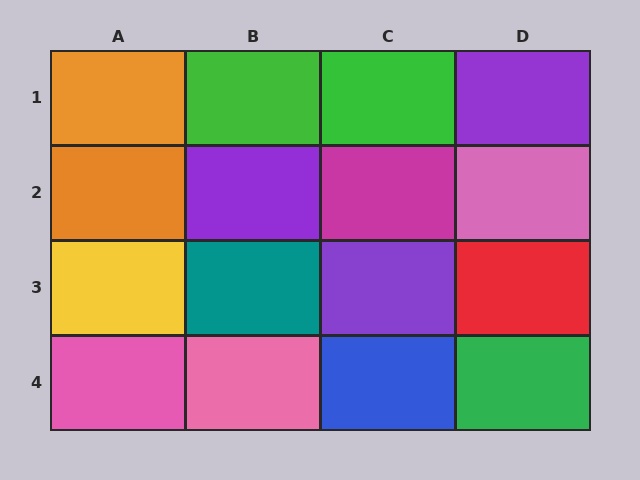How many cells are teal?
1 cell is teal.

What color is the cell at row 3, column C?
Purple.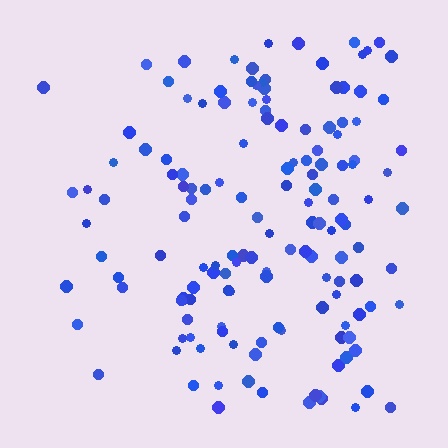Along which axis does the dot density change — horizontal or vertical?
Horizontal.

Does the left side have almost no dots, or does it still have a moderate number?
Still a moderate number, just noticeably fewer than the right.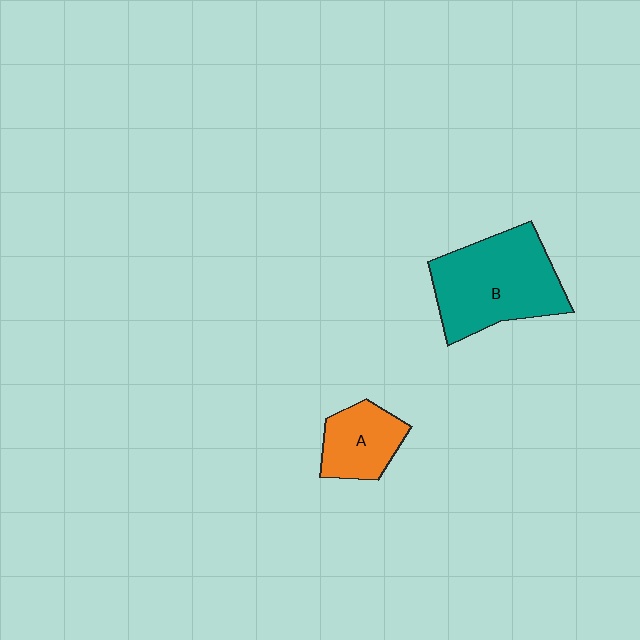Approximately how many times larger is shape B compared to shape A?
Approximately 2.0 times.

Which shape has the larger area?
Shape B (teal).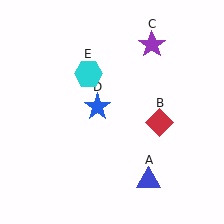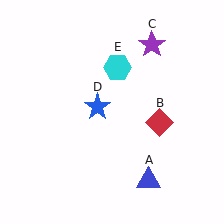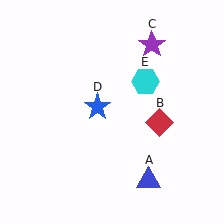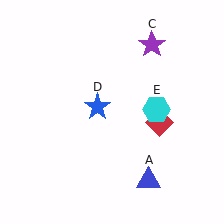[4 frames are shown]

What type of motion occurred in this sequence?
The cyan hexagon (object E) rotated clockwise around the center of the scene.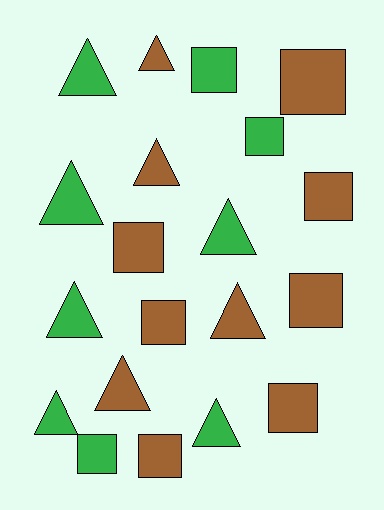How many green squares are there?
There are 3 green squares.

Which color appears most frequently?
Brown, with 11 objects.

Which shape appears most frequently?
Triangle, with 10 objects.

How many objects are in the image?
There are 20 objects.